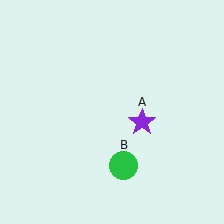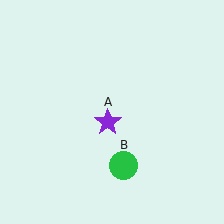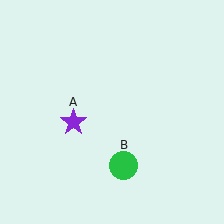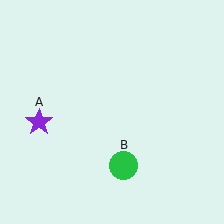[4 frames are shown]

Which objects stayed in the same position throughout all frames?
Green circle (object B) remained stationary.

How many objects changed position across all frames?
1 object changed position: purple star (object A).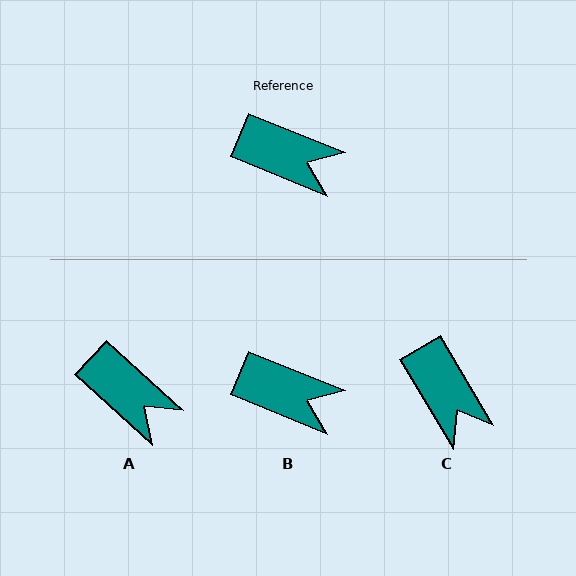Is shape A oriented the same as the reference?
No, it is off by about 20 degrees.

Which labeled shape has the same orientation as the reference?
B.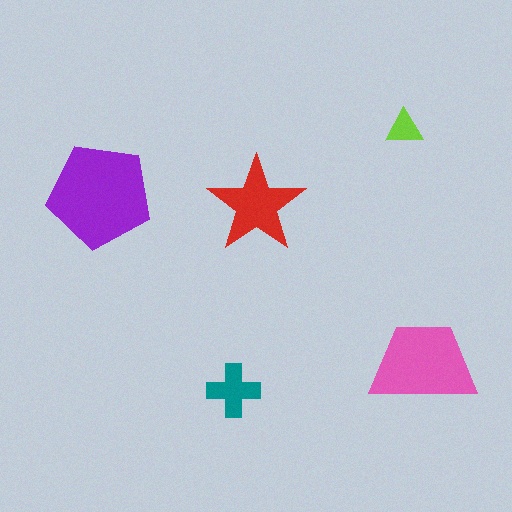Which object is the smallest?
The lime triangle.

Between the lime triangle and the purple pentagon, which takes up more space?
The purple pentagon.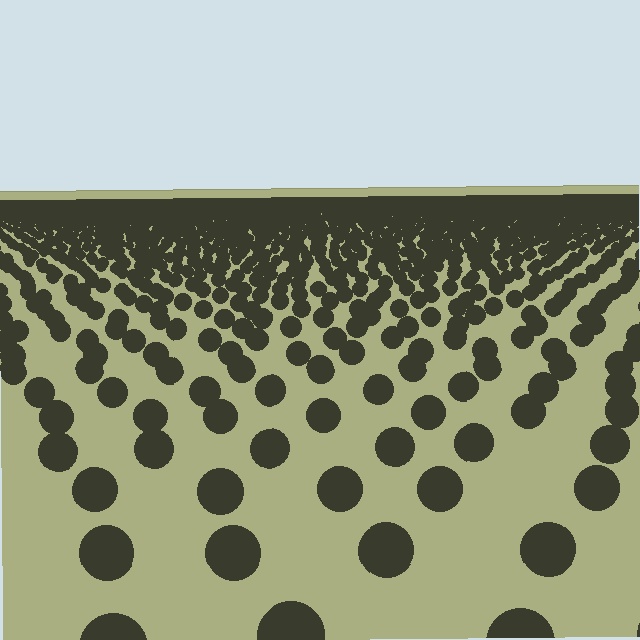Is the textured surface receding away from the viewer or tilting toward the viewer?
The surface is receding away from the viewer. Texture elements get smaller and denser toward the top.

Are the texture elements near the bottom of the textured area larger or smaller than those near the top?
Larger. Near the bottom, elements are closer to the viewer and appear at a bigger on-screen size.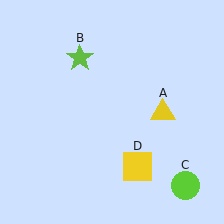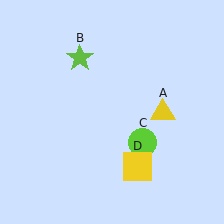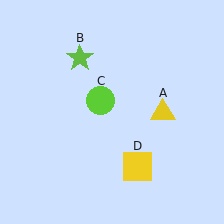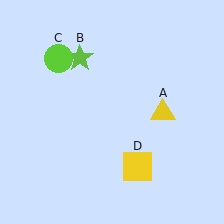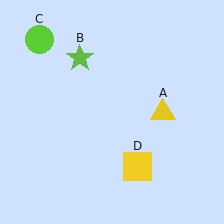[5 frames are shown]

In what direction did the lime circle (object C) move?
The lime circle (object C) moved up and to the left.